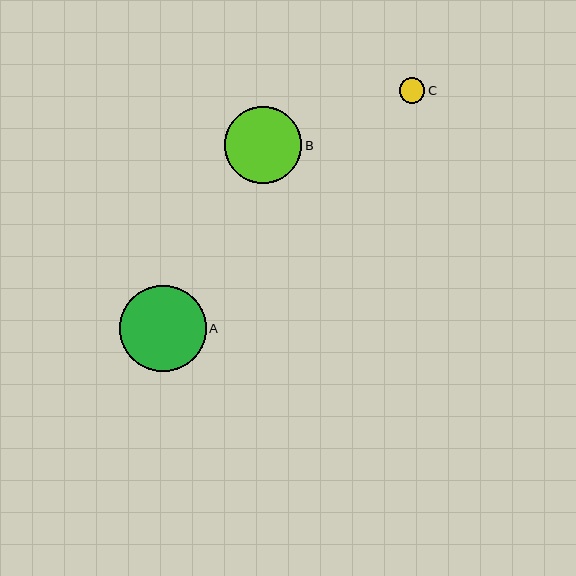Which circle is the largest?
Circle A is the largest with a size of approximately 87 pixels.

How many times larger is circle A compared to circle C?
Circle A is approximately 3.4 times the size of circle C.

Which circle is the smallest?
Circle C is the smallest with a size of approximately 25 pixels.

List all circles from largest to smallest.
From largest to smallest: A, B, C.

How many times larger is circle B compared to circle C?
Circle B is approximately 3.1 times the size of circle C.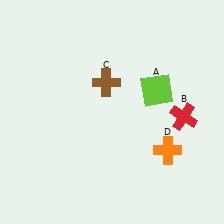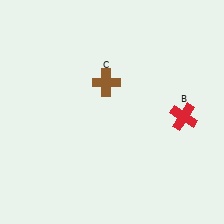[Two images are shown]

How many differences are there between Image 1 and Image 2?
There are 2 differences between the two images.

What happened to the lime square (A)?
The lime square (A) was removed in Image 2. It was in the top-right area of Image 1.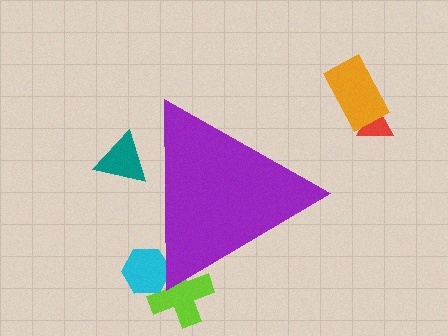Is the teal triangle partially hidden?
Yes, the teal triangle is partially hidden behind the purple triangle.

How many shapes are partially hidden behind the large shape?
3 shapes are partially hidden.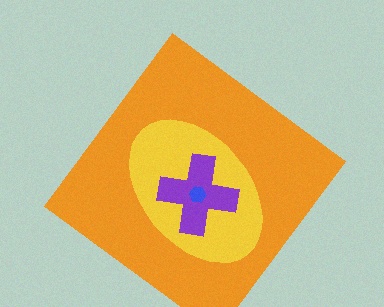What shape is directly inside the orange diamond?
The yellow ellipse.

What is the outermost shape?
The orange diamond.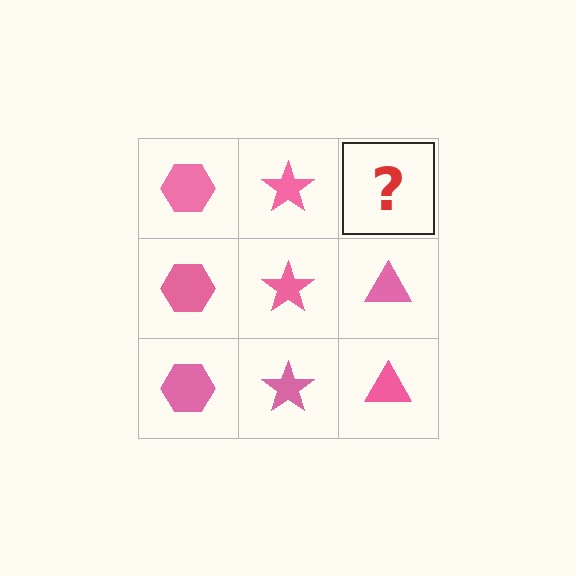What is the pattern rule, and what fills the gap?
The rule is that each column has a consistent shape. The gap should be filled with a pink triangle.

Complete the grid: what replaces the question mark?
The question mark should be replaced with a pink triangle.